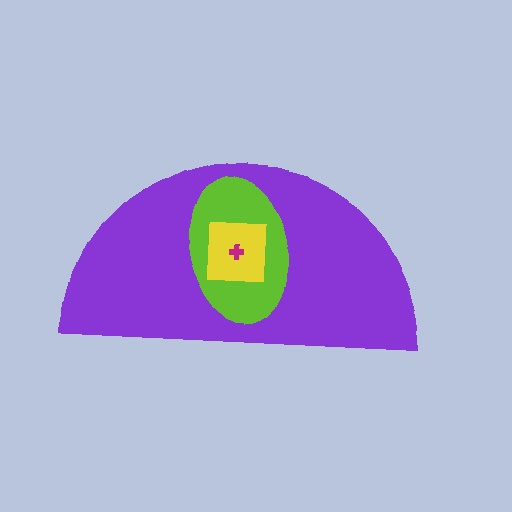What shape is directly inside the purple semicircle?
The lime ellipse.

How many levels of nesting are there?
4.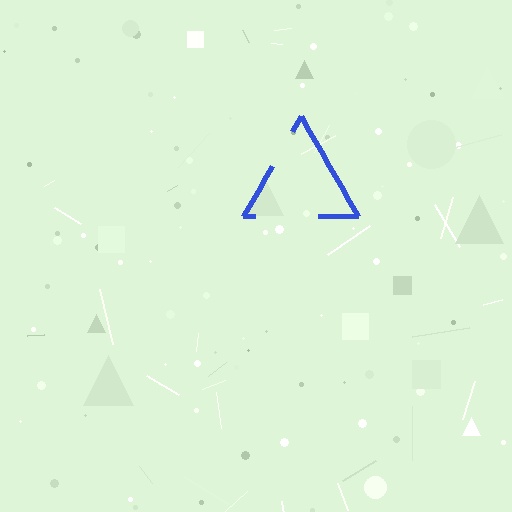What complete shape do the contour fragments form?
The contour fragments form a triangle.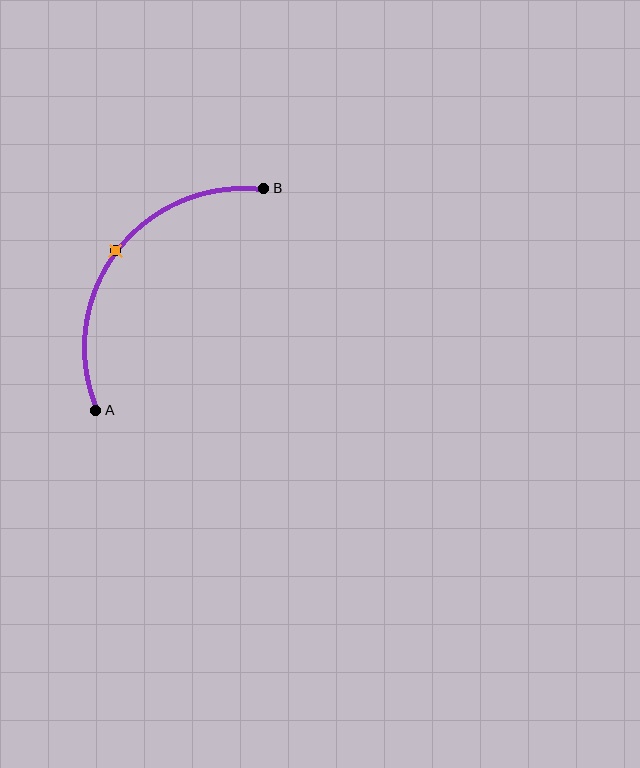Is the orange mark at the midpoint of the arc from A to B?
Yes. The orange mark lies on the arc at equal arc-length from both A and B — it is the arc midpoint.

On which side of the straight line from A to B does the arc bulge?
The arc bulges above and to the left of the straight line connecting A and B.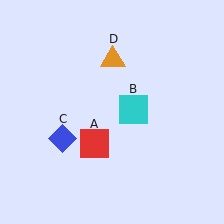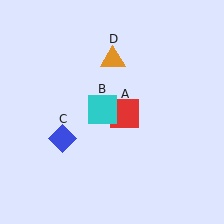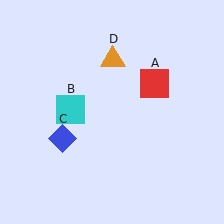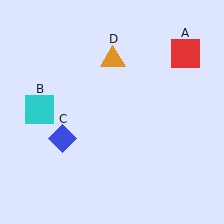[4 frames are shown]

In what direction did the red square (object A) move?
The red square (object A) moved up and to the right.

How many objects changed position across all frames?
2 objects changed position: red square (object A), cyan square (object B).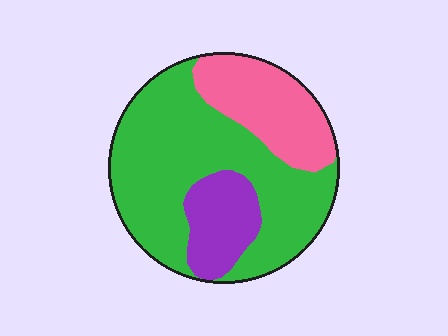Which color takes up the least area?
Purple, at roughly 15%.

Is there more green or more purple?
Green.